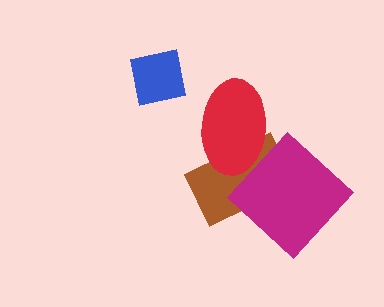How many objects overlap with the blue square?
0 objects overlap with the blue square.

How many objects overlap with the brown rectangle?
2 objects overlap with the brown rectangle.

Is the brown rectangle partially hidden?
Yes, it is partially covered by another shape.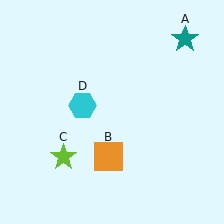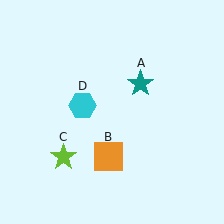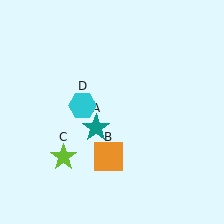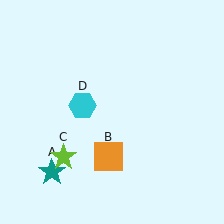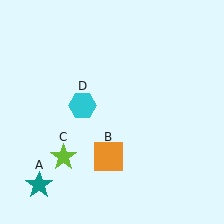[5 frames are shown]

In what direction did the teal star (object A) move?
The teal star (object A) moved down and to the left.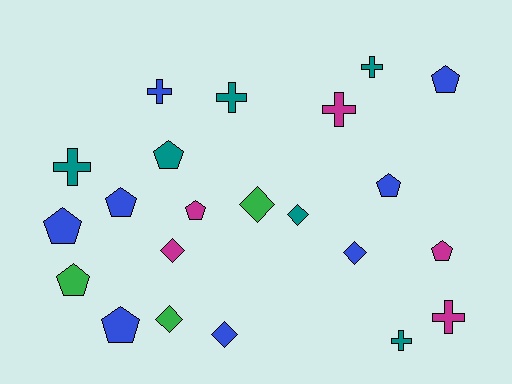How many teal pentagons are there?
There is 1 teal pentagon.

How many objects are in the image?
There are 22 objects.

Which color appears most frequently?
Blue, with 8 objects.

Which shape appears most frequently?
Pentagon, with 9 objects.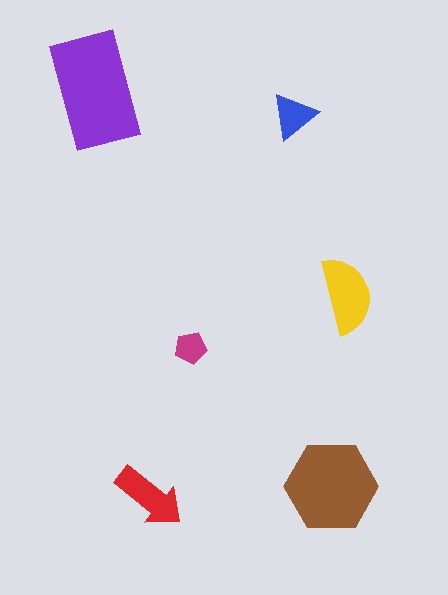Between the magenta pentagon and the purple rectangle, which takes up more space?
The purple rectangle.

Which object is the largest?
The purple rectangle.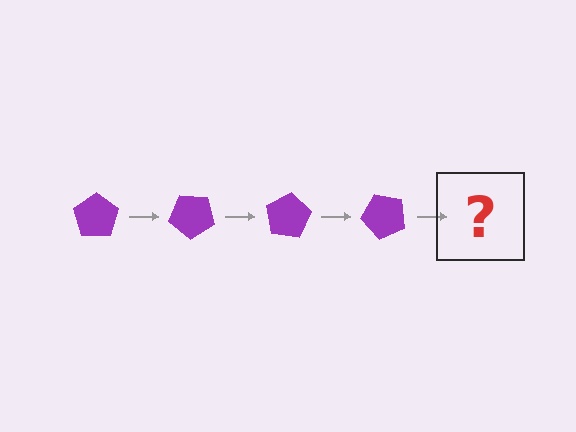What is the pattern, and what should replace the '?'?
The pattern is that the pentagon rotates 40 degrees each step. The '?' should be a purple pentagon rotated 160 degrees.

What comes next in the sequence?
The next element should be a purple pentagon rotated 160 degrees.